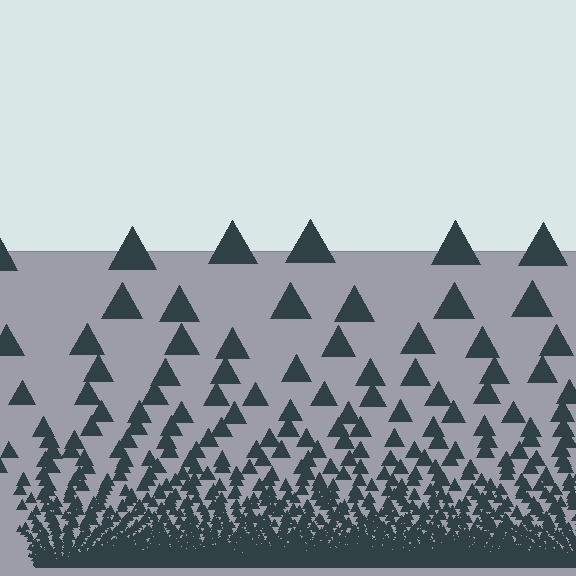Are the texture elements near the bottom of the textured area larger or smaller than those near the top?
Smaller. The gradient is inverted — elements near the bottom are smaller and denser.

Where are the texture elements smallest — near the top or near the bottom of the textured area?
Near the bottom.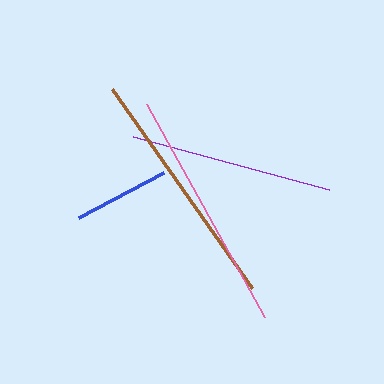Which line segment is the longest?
The pink line is the longest at approximately 244 pixels.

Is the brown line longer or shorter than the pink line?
The pink line is longer than the brown line.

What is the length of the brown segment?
The brown segment is approximately 243 pixels long.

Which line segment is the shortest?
The blue line is the shortest at approximately 96 pixels.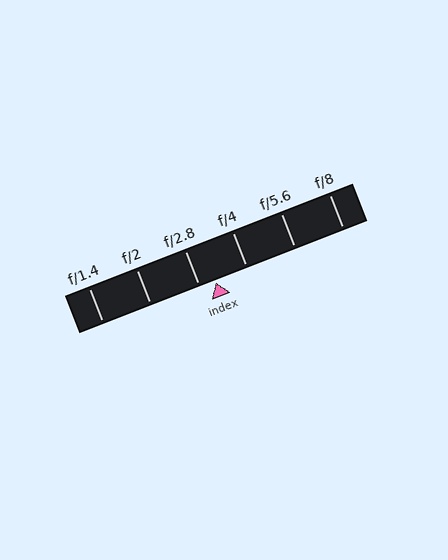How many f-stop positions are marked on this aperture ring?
There are 6 f-stop positions marked.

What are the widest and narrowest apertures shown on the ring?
The widest aperture shown is f/1.4 and the narrowest is f/8.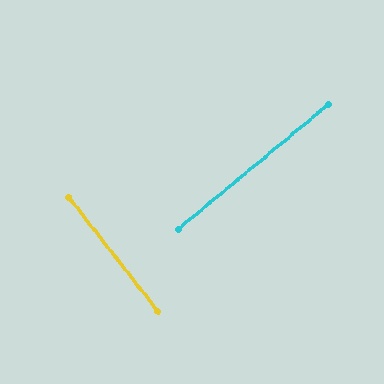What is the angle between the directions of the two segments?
Approximately 89 degrees.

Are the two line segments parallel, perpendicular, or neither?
Perpendicular — they meet at approximately 89°.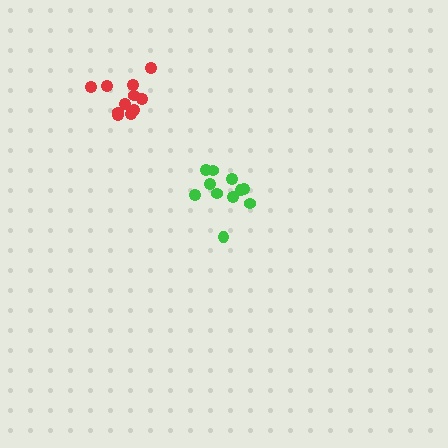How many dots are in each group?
Group 1: 11 dots, Group 2: 11 dots (22 total).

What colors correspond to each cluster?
The clusters are colored: green, red.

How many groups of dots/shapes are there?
There are 2 groups.